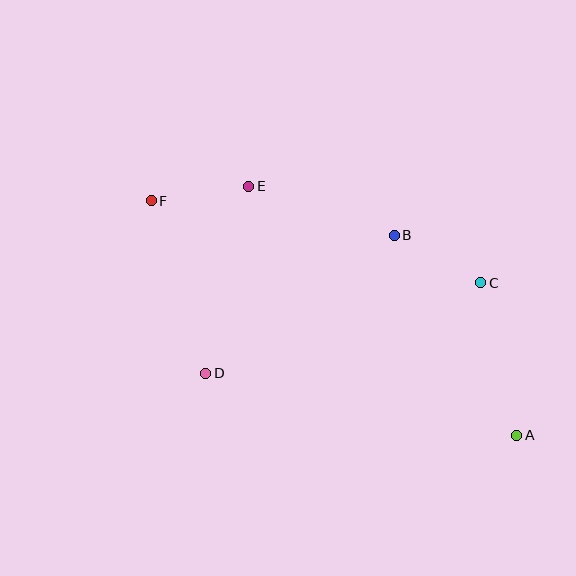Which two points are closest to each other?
Points B and C are closest to each other.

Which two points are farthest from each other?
Points A and F are farthest from each other.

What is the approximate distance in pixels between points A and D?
The distance between A and D is approximately 317 pixels.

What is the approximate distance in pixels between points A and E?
The distance between A and E is approximately 366 pixels.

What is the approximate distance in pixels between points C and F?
The distance between C and F is approximately 340 pixels.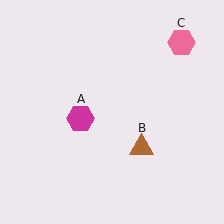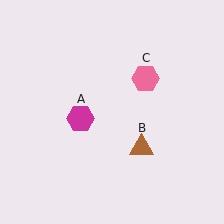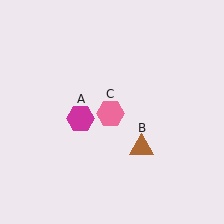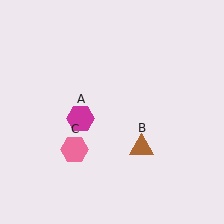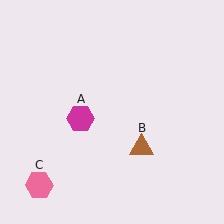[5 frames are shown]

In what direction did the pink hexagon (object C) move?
The pink hexagon (object C) moved down and to the left.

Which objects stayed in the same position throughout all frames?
Magenta hexagon (object A) and brown triangle (object B) remained stationary.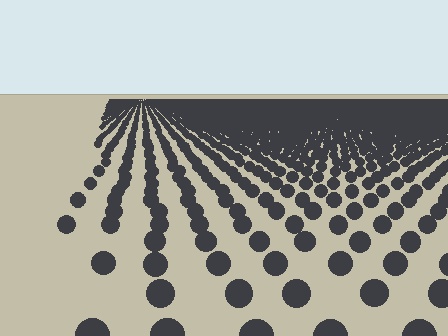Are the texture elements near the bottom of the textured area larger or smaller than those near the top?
Larger. Near the bottom, elements are closer to the viewer and appear at a bigger on-screen size.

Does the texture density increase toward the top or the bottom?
Density increases toward the top.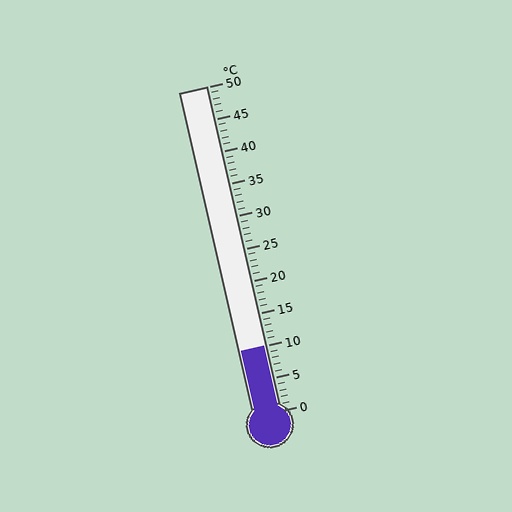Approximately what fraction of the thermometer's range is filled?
The thermometer is filled to approximately 20% of its range.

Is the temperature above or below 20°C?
The temperature is below 20°C.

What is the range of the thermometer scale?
The thermometer scale ranges from 0°C to 50°C.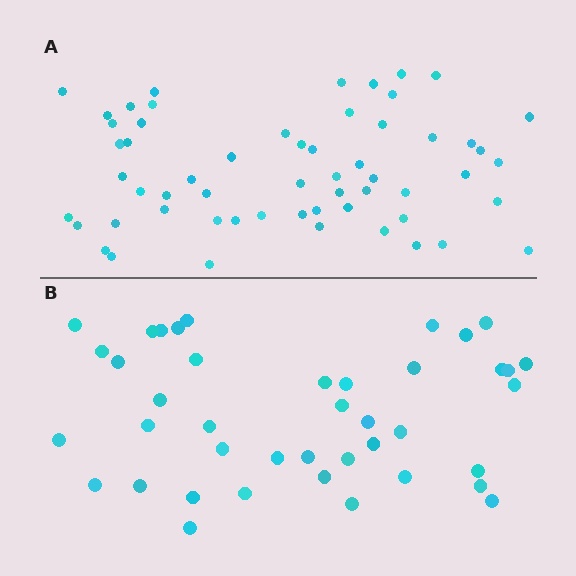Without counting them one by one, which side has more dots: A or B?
Region A (the top region) has more dots.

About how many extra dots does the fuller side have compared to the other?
Region A has approximately 15 more dots than region B.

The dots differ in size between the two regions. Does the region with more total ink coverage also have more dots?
No. Region B has more total ink coverage because its dots are larger, but region A actually contains more individual dots. Total area can be misleading — the number of items is what matters here.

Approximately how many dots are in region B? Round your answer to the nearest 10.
About 40 dots. (The exact count is 41, which rounds to 40.)